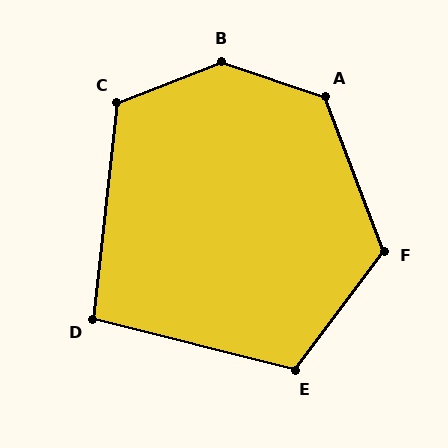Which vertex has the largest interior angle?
B, at approximately 140 degrees.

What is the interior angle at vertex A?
Approximately 130 degrees (obtuse).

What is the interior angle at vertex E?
Approximately 113 degrees (obtuse).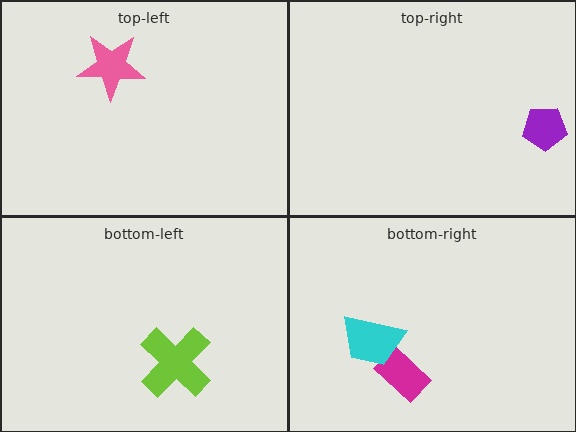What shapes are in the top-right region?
The purple pentagon.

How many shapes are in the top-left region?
1.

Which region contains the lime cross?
The bottom-left region.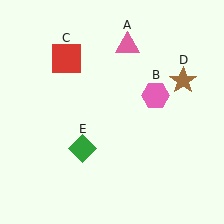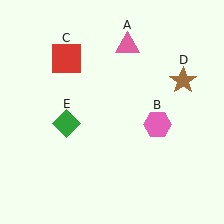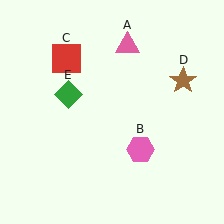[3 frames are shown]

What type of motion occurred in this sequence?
The pink hexagon (object B), green diamond (object E) rotated clockwise around the center of the scene.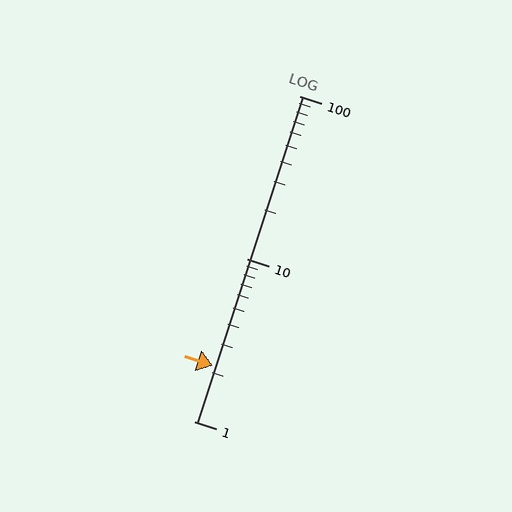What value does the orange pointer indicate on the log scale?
The pointer indicates approximately 2.2.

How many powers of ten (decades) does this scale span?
The scale spans 2 decades, from 1 to 100.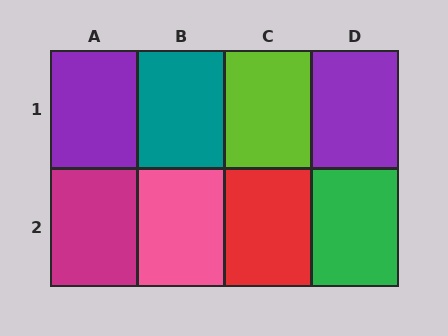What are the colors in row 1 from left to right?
Purple, teal, lime, purple.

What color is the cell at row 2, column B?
Pink.